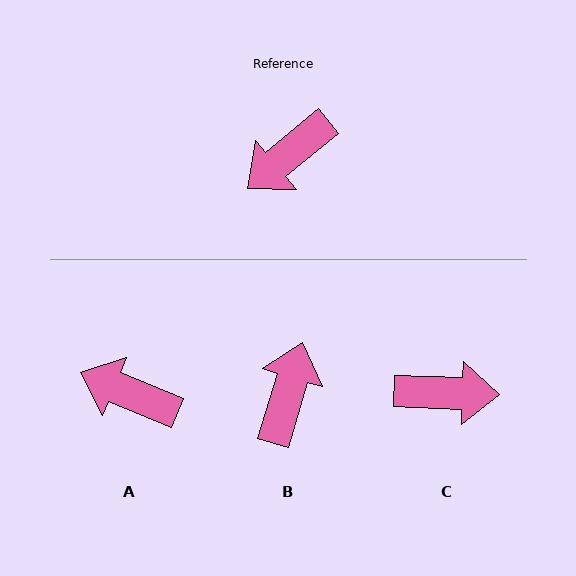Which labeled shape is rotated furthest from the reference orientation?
B, about 146 degrees away.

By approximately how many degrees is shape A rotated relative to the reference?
Approximately 62 degrees clockwise.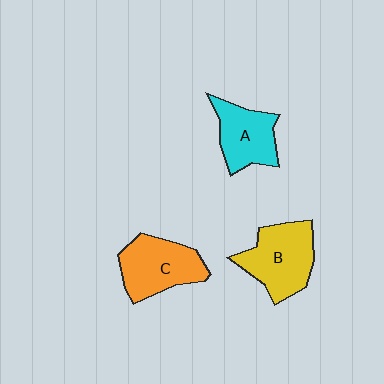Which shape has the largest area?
Shape B (yellow).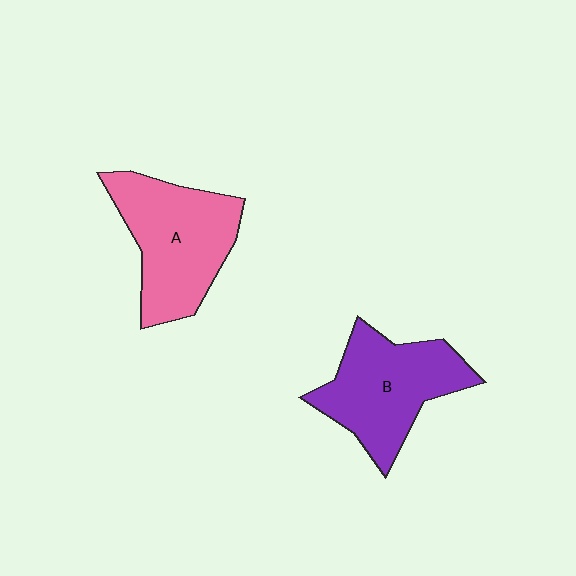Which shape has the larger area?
Shape A (pink).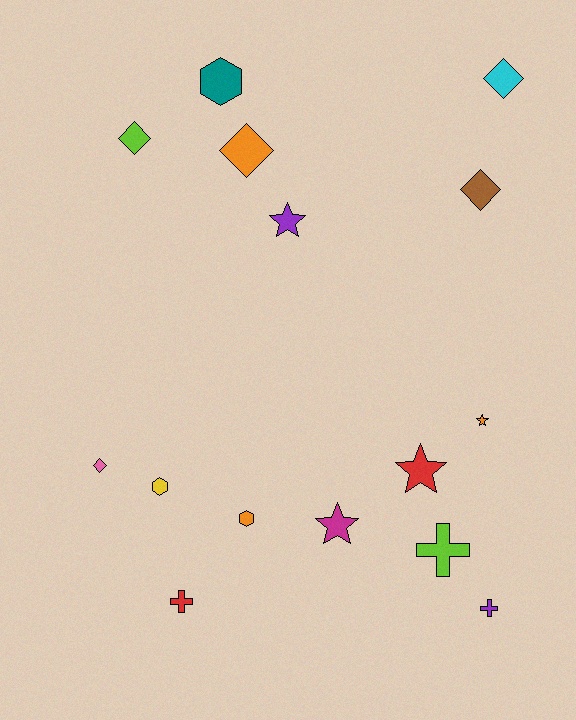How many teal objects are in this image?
There is 1 teal object.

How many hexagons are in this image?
There are 3 hexagons.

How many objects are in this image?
There are 15 objects.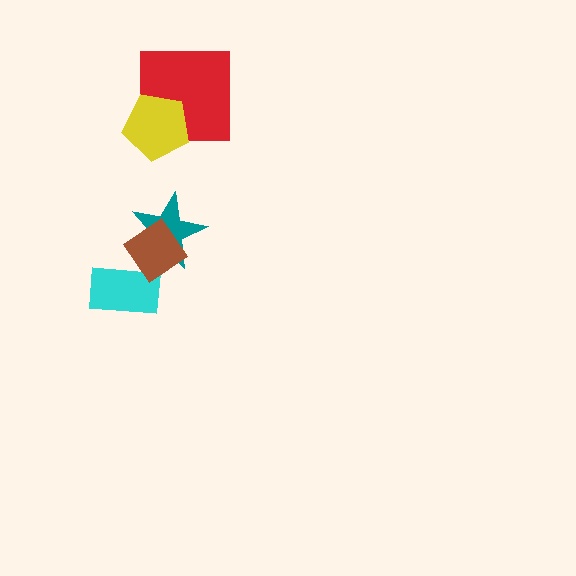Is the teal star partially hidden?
Yes, it is partially covered by another shape.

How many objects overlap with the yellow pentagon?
1 object overlaps with the yellow pentagon.